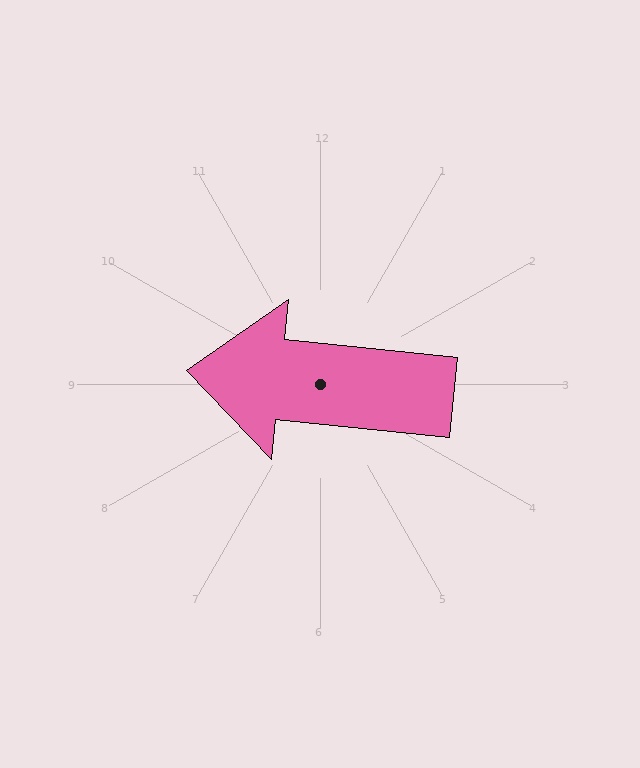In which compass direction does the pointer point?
West.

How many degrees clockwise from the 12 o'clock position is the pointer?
Approximately 276 degrees.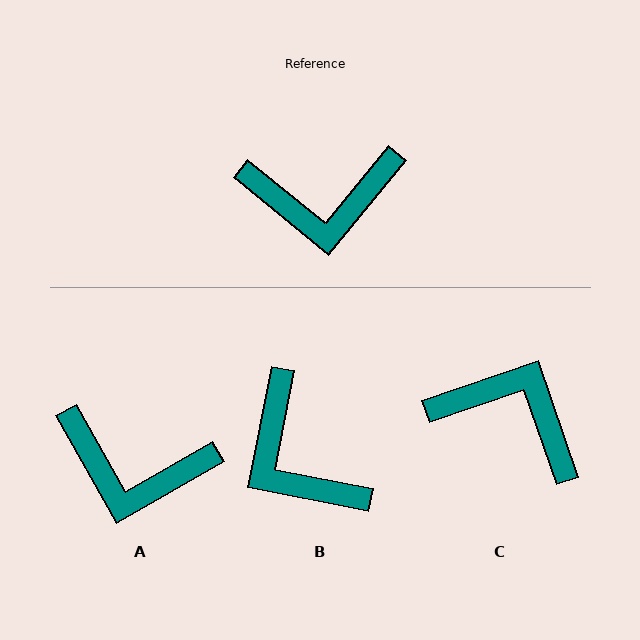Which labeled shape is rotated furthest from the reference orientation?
C, about 148 degrees away.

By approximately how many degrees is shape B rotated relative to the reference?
Approximately 62 degrees clockwise.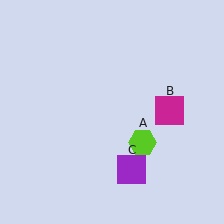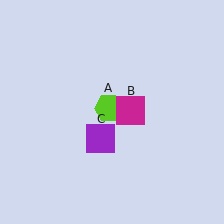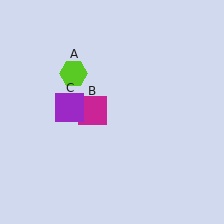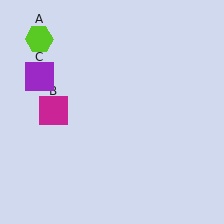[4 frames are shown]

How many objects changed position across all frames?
3 objects changed position: lime hexagon (object A), magenta square (object B), purple square (object C).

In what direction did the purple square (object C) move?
The purple square (object C) moved up and to the left.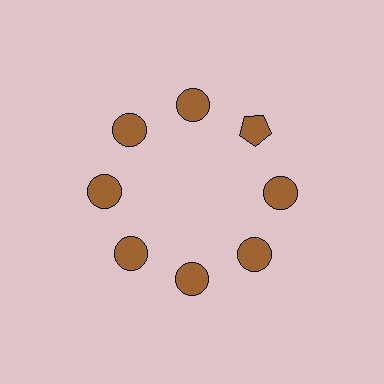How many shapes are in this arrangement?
There are 8 shapes arranged in a ring pattern.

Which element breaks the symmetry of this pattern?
The brown pentagon at roughly the 2 o'clock position breaks the symmetry. All other shapes are brown circles.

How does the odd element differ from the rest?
It has a different shape: pentagon instead of circle.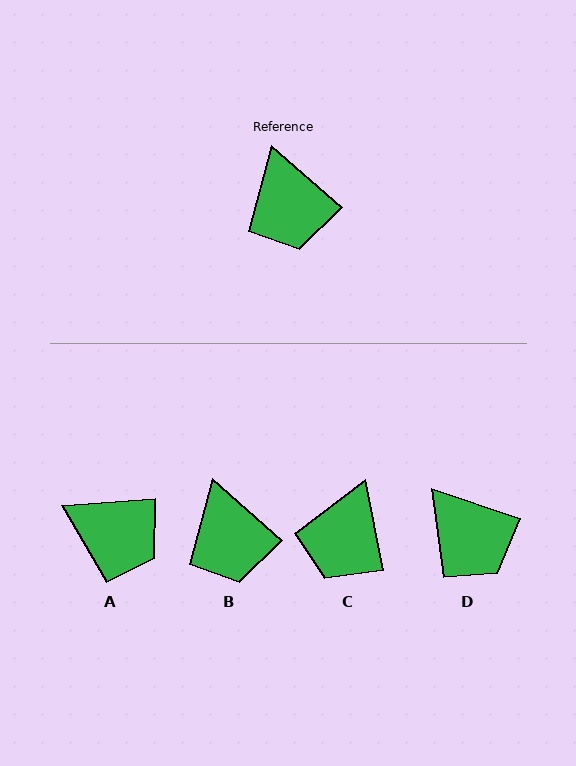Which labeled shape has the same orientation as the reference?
B.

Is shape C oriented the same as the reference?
No, it is off by about 37 degrees.